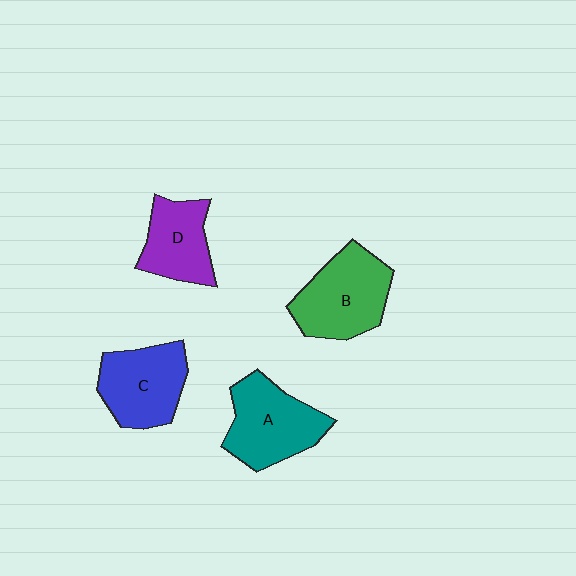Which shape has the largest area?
Shape B (green).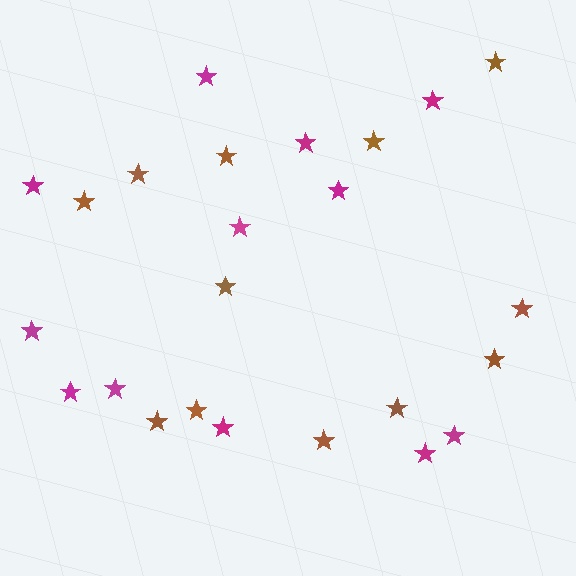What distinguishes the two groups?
There are 2 groups: one group of magenta stars (12) and one group of brown stars (12).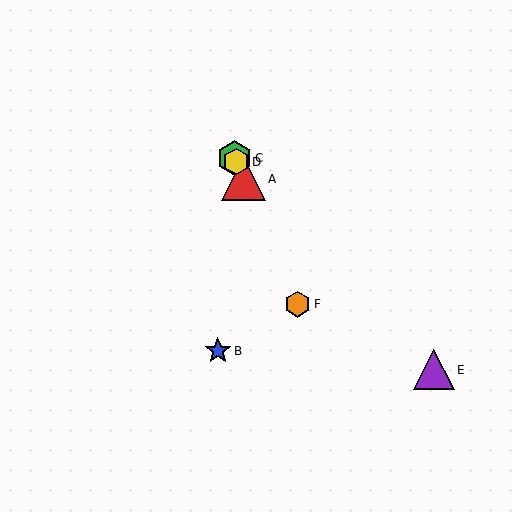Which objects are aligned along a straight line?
Objects A, C, D, F are aligned along a straight line.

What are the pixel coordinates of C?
Object C is at (235, 158).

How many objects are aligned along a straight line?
4 objects (A, C, D, F) are aligned along a straight line.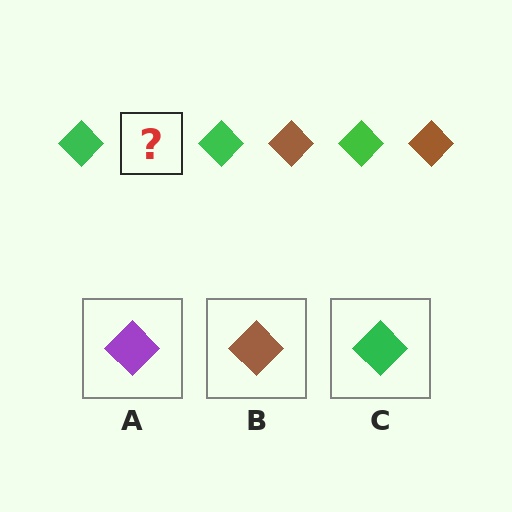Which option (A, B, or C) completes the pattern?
B.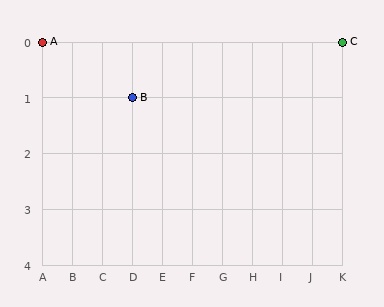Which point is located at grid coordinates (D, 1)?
Point B is at (D, 1).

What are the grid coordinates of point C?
Point C is at grid coordinates (K, 0).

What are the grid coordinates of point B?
Point B is at grid coordinates (D, 1).